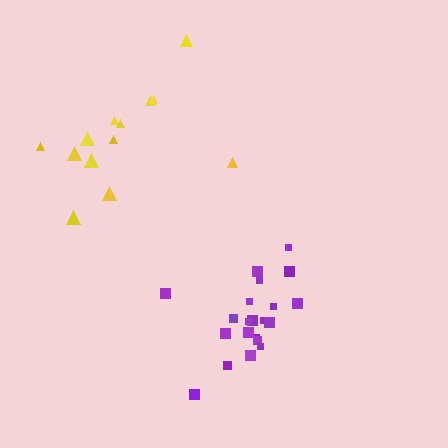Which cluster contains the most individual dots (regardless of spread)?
Purple (22).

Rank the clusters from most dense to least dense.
purple, yellow.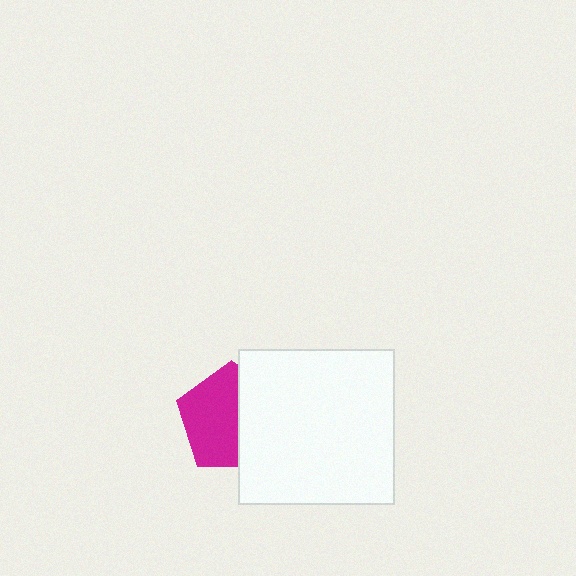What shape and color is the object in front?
The object in front is a white square.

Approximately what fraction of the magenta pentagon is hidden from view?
Roughly 43% of the magenta pentagon is hidden behind the white square.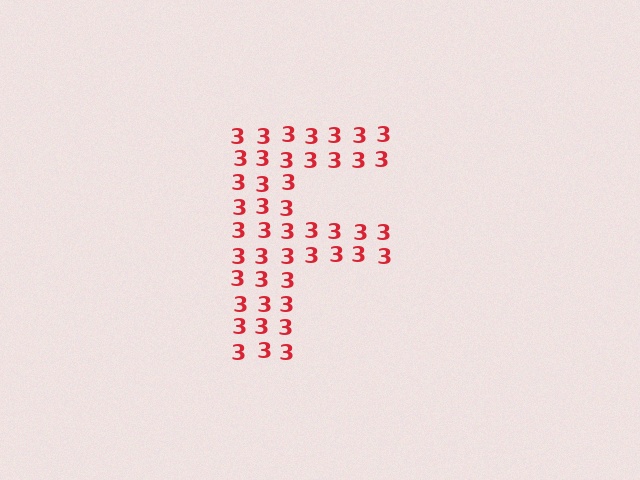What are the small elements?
The small elements are digit 3's.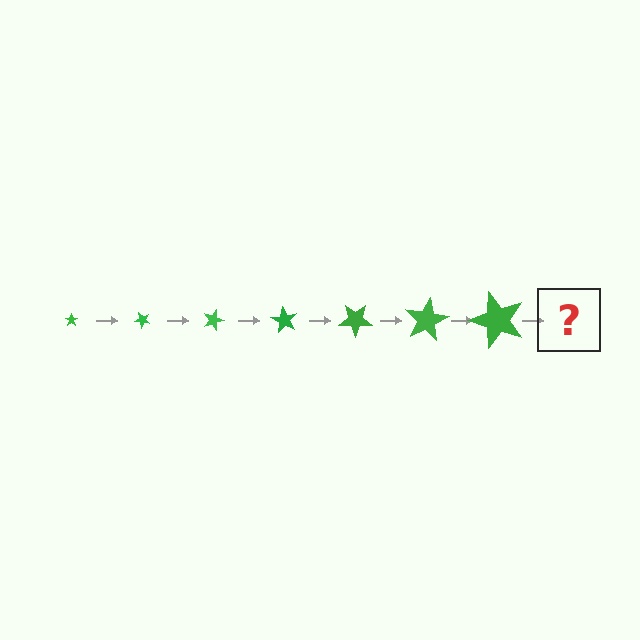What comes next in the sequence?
The next element should be a star, larger than the previous one and rotated 315 degrees from the start.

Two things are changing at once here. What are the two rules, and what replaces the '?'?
The two rules are that the star grows larger each step and it rotates 45 degrees each step. The '?' should be a star, larger than the previous one and rotated 315 degrees from the start.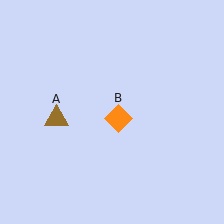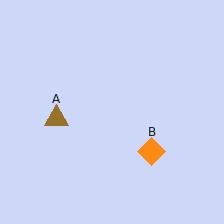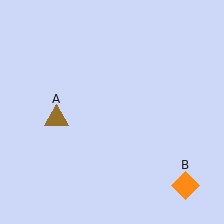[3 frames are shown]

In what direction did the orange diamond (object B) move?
The orange diamond (object B) moved down and to the right.